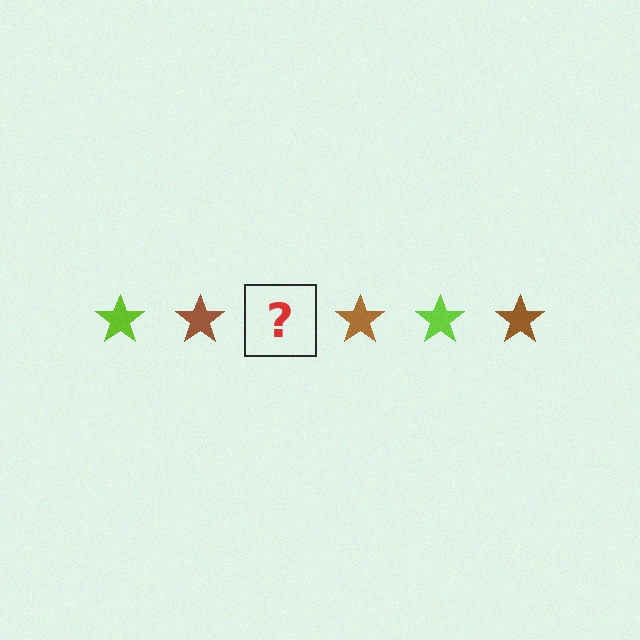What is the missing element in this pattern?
The missing element is a lime star.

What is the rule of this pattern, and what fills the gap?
The rule is that the pattern cycles through lime, brown stars. The gap should be filled with a lime star.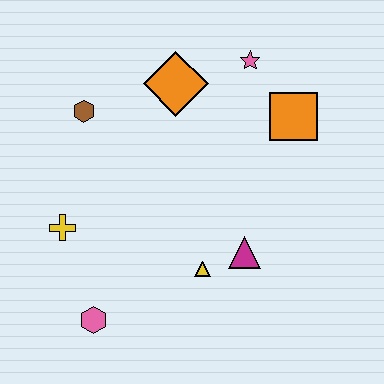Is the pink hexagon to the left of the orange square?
Yes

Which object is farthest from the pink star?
The pink hexagon is farthest from the pink star.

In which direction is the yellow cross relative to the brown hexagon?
The yellow cross is below the brown hexagon.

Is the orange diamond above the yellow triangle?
Yes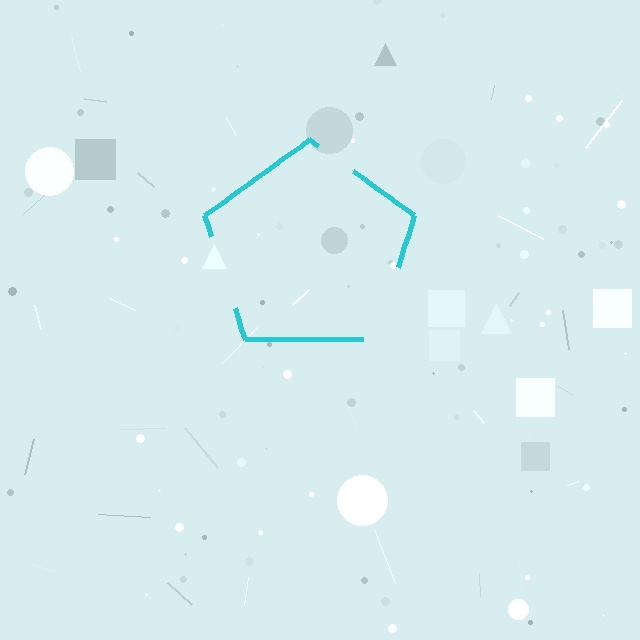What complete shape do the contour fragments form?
The contour fragments form a pentagon.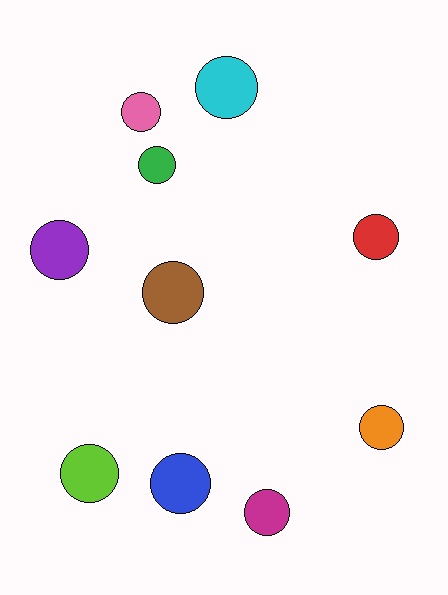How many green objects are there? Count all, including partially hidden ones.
There is 1 green object.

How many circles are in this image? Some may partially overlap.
There are 10 circles.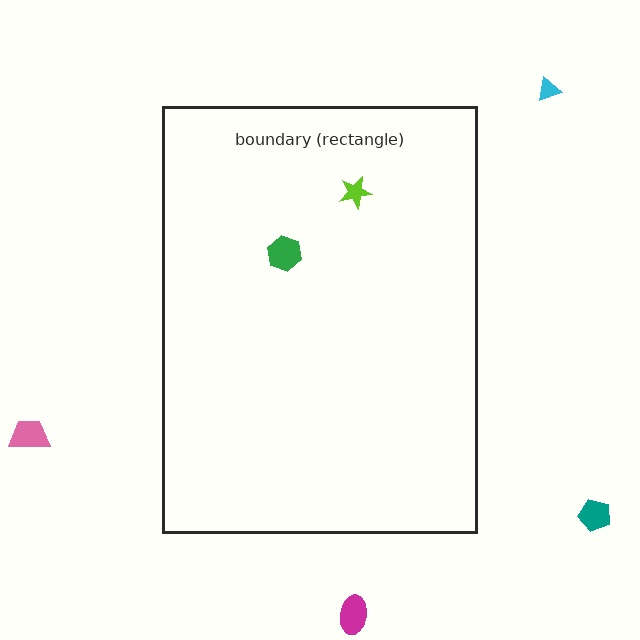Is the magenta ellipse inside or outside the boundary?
Outside.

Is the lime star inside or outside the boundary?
Inside.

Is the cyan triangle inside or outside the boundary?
Outside.